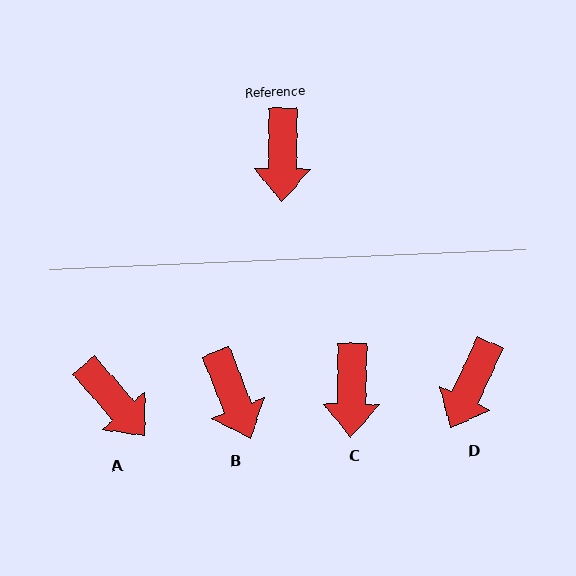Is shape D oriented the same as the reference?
No, it is off by about 24 degrees.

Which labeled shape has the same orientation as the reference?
C.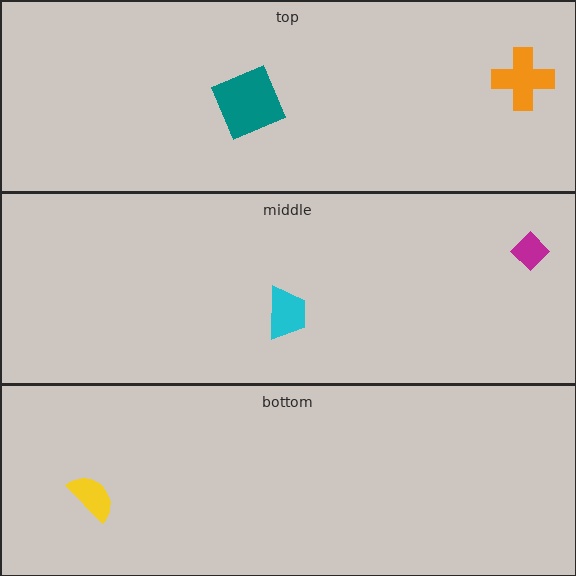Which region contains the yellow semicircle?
The bottom region.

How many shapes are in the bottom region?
1.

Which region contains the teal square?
The top region.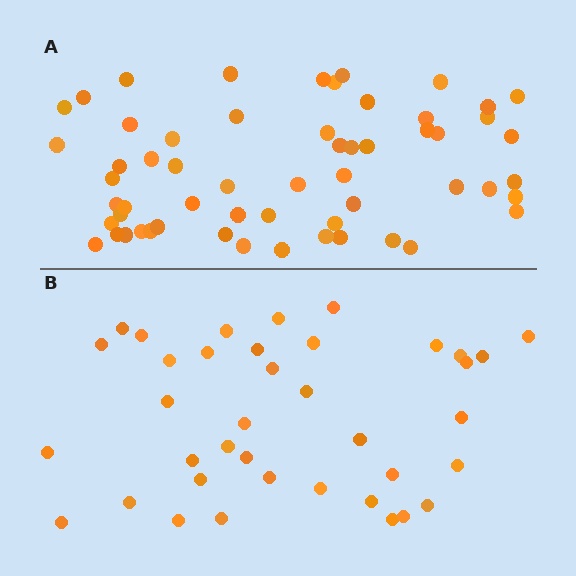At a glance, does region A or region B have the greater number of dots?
Region A (the top region) has more dots.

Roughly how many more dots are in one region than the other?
Region A has approximately 20 more dots than region B.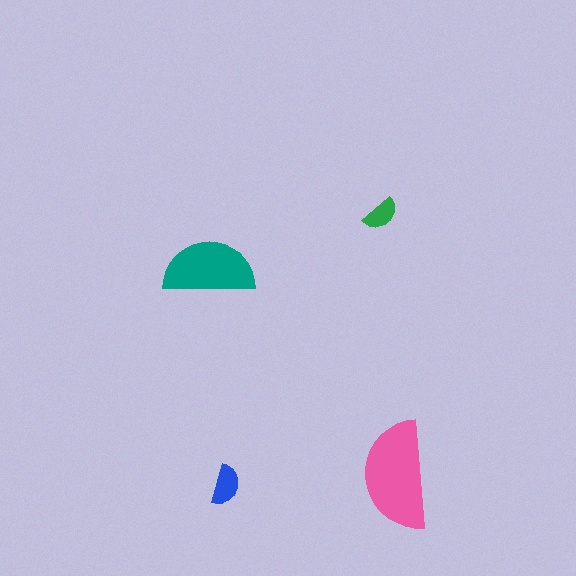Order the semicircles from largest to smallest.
the pink one, the teal one, the blue one, the green one.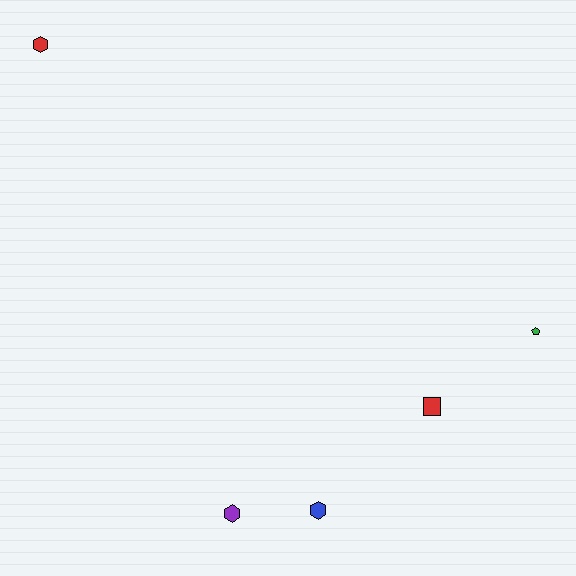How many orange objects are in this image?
There are no orange objects.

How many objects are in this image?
There are 5 objects.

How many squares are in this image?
There is 1 square.